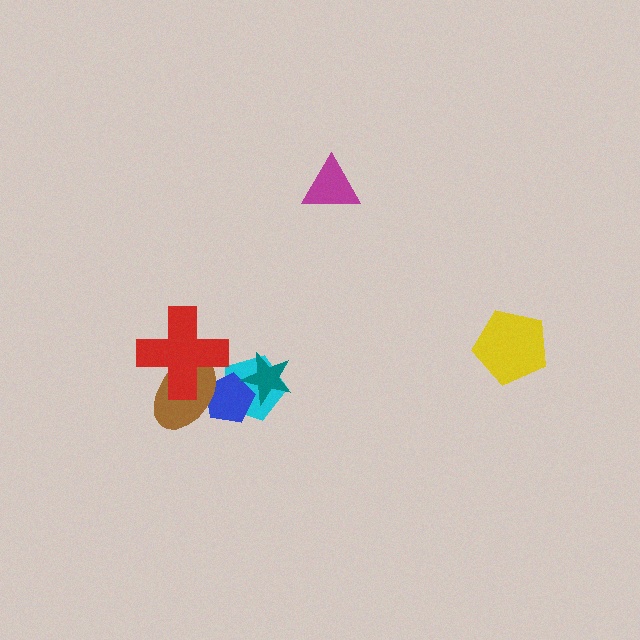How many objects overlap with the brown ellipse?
2 objects overlap with the brown ellipse.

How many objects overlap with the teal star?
2 objects overlap with the teal star.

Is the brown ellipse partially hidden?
Yes, it is partially covered by another shape.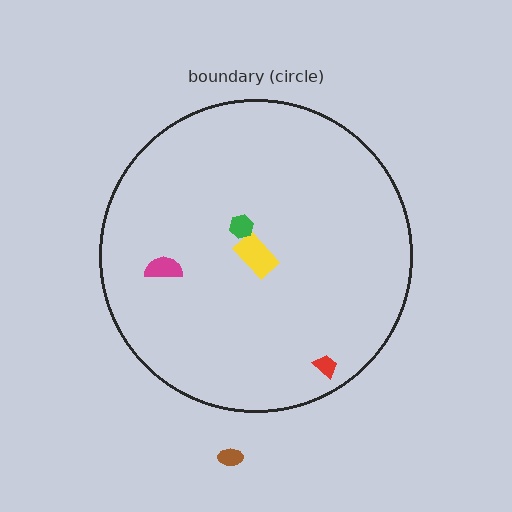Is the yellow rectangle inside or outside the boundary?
Inside.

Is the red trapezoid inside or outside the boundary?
Inside.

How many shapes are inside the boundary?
4 inside, 1 outside.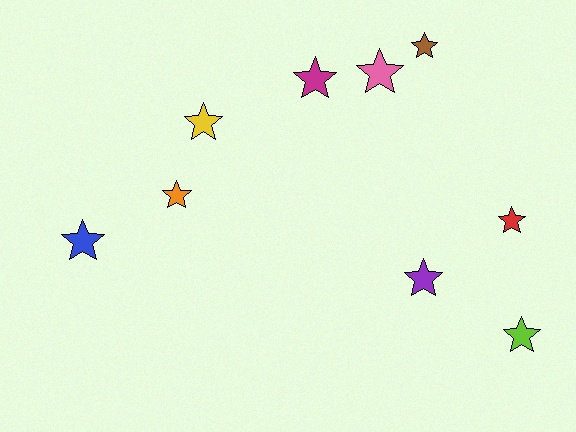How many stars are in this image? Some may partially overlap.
There are 9 stars.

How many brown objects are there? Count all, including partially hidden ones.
There is 1 brown object.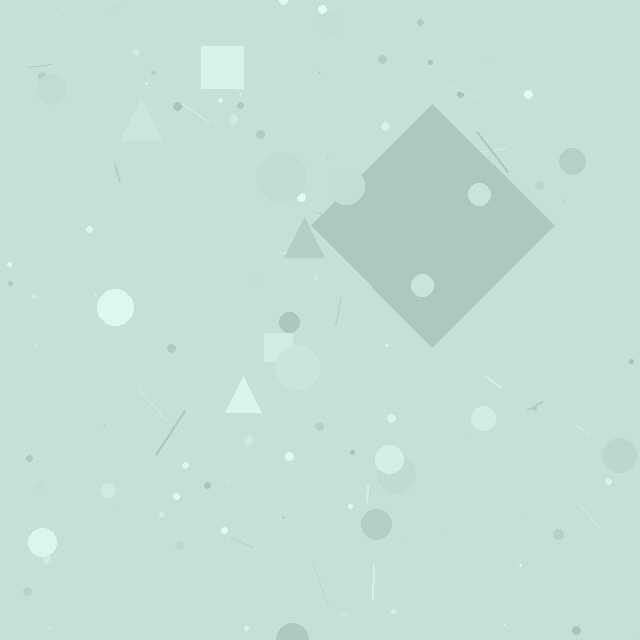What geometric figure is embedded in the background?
A diamond is embedded in the background.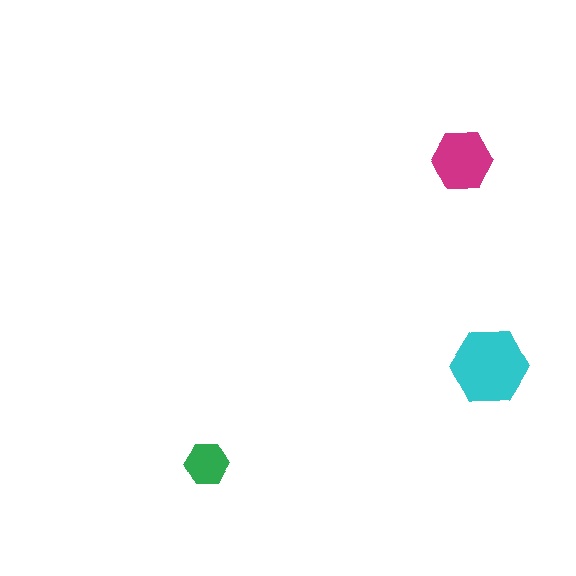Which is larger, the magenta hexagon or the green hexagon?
The magenta one.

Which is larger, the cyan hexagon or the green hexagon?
The cyan one.